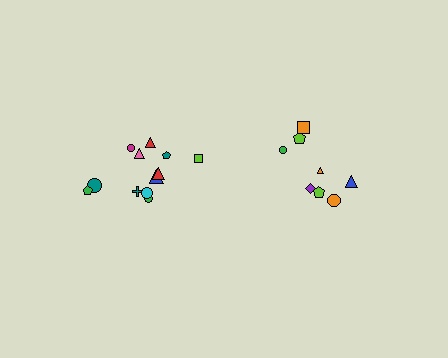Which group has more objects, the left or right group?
The left group.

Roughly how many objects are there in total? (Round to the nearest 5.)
Roughly 20 objects in total.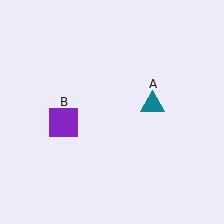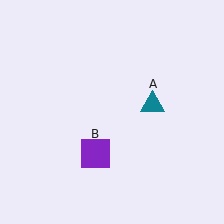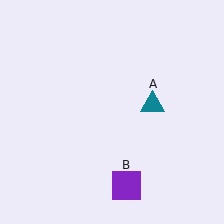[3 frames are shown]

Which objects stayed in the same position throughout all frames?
Teal triangle (object A) remained stationary.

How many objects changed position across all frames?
1 object changed position: purple square (object B).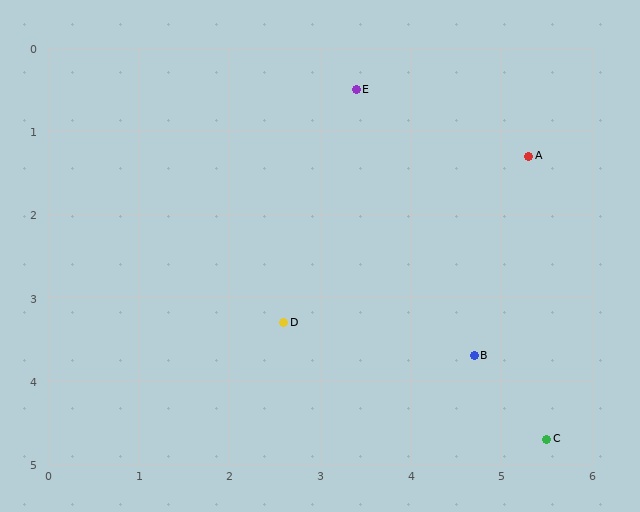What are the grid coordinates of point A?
Point A is at approximately (5.3, 1.3).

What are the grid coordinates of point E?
Point E is at approximately (3.4, 0.5).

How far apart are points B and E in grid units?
Points B and E are about 3.5 grid units apart.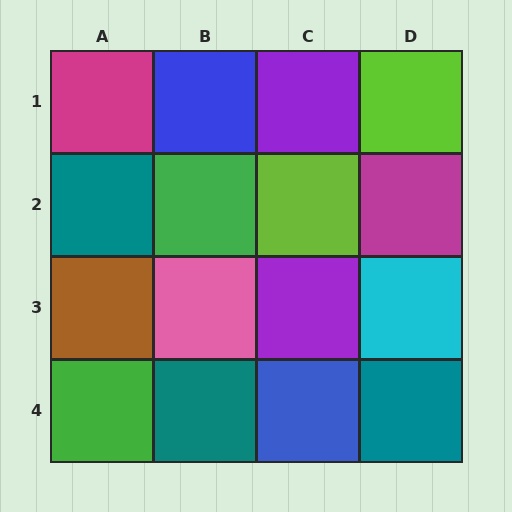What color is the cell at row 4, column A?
Green.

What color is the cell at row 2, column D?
Magenta.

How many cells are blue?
2 cells are blue.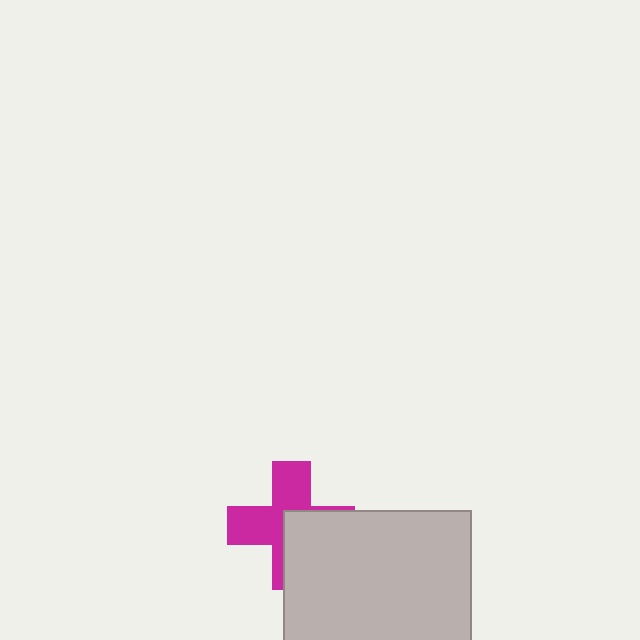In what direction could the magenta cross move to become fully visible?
The magenta cross could move toward the upper-left. That would shift it out from behind the light gray rectangle entirely.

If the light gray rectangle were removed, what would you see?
You would see the complete magenta cross.